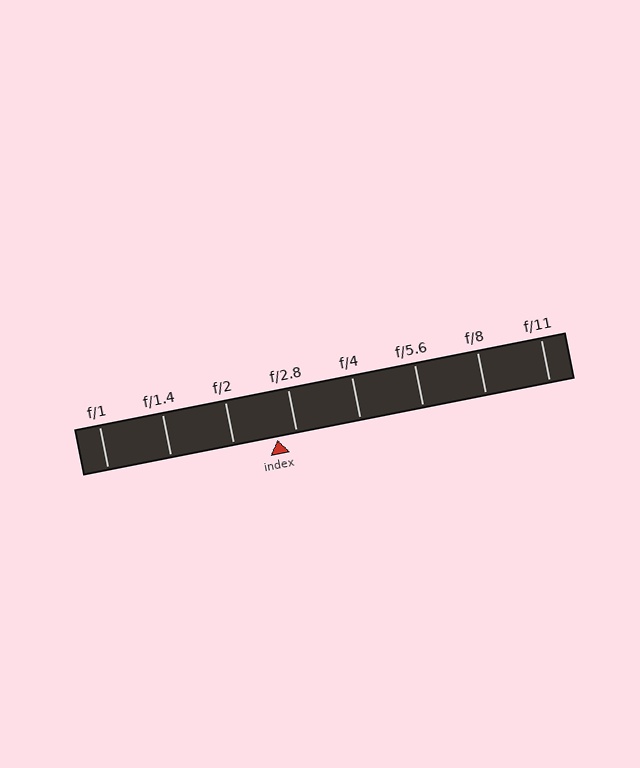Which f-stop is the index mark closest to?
The index mark is closest to f/2.8.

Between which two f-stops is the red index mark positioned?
The index mark is between f/2 and f/2.8.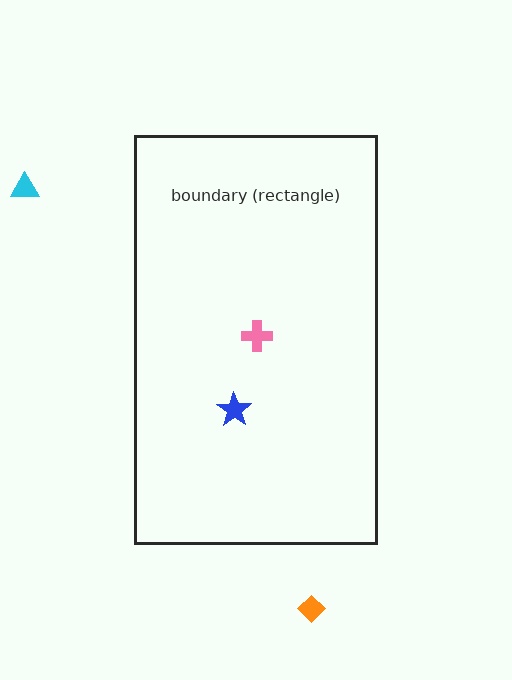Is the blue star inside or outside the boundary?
Inside.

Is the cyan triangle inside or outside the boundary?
Outside.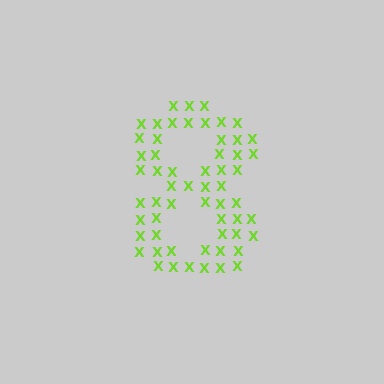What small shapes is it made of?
It is made of small letter X's.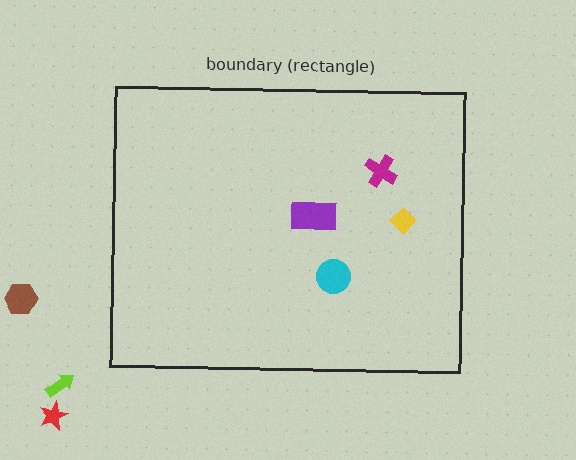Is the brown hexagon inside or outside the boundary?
Outside.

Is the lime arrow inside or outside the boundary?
Outside.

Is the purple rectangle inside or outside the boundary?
Inside.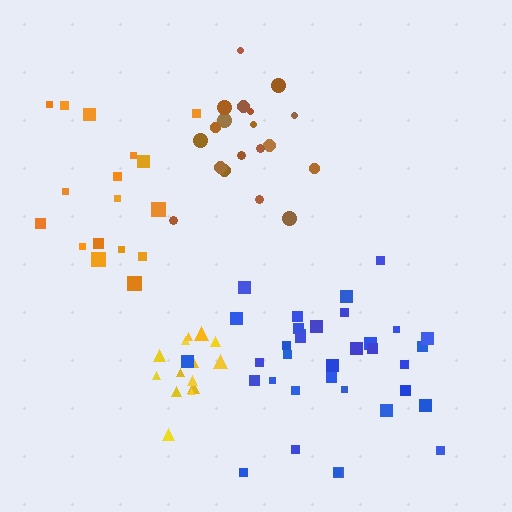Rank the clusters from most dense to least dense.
yellow, blue, orange, brown.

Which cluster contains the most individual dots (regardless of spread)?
Blue (35).